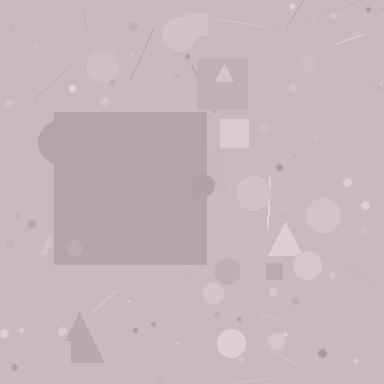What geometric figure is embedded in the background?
A square is embedded in the background.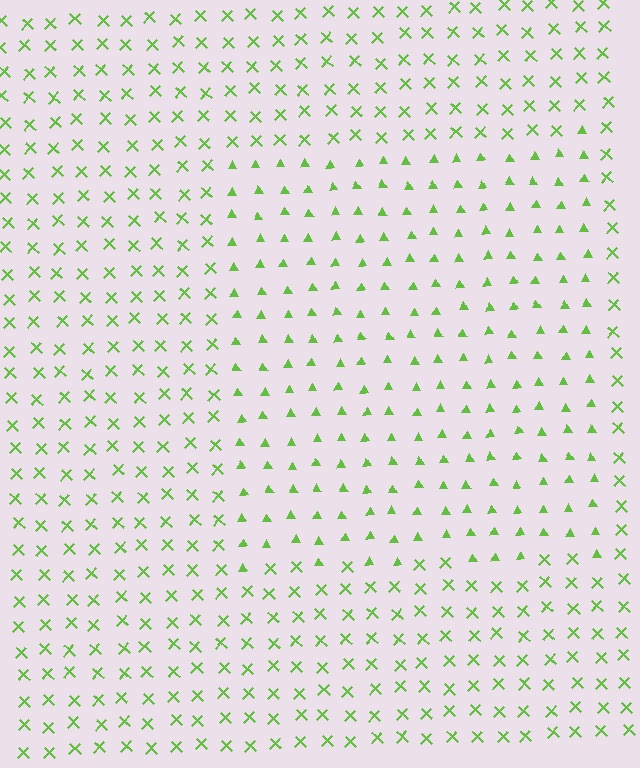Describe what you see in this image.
The image is filled with small lime elements arranged in a uniform grid. A rectangle-shaped region contains triangles, while the surrounding area contains X marks. The boundary is defined purely by the change in element shape.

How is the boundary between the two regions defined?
The boundary is defined by a change in element shape: triangles inside vs. X marks outside. All elements share the same color and spacing.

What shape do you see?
I see a rectangle.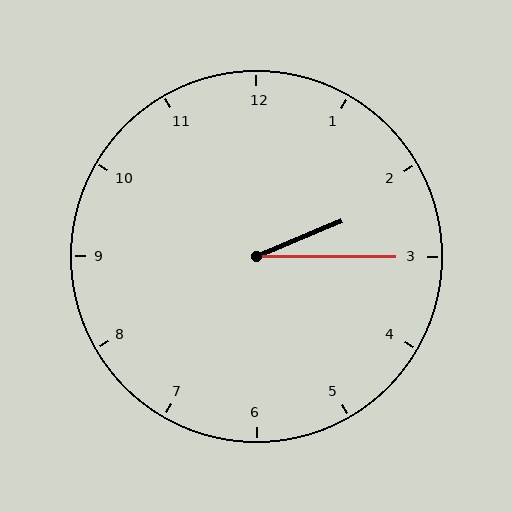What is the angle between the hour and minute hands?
Approximately 22 degrees.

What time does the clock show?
2:15.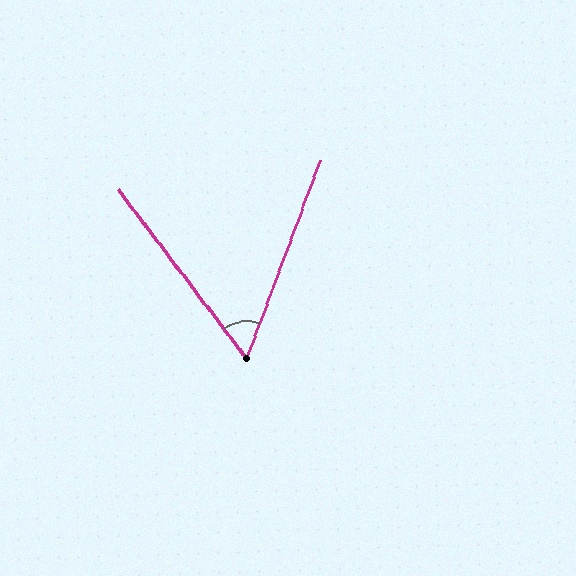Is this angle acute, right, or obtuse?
It is acute.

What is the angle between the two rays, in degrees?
Approximately 58 degrees.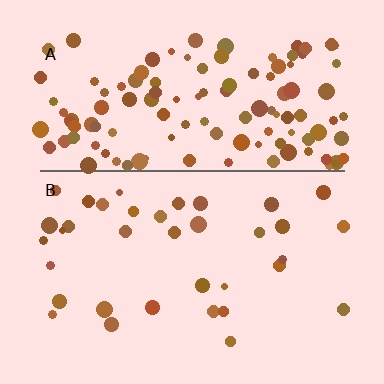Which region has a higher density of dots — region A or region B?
A (the top).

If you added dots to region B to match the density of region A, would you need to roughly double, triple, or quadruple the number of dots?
Approximately quadruple.